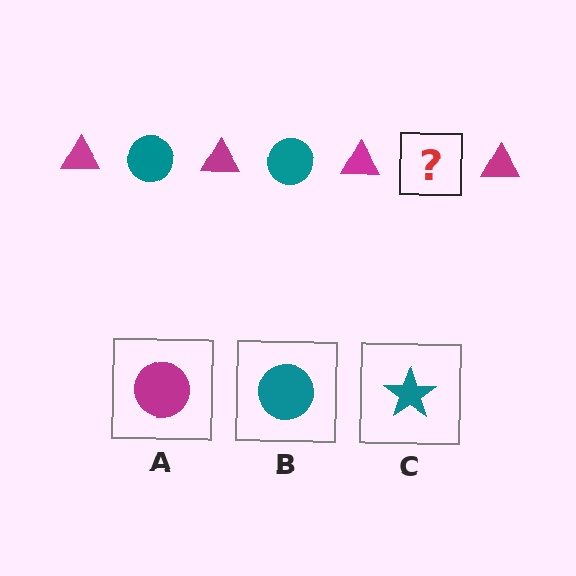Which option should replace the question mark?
Option B.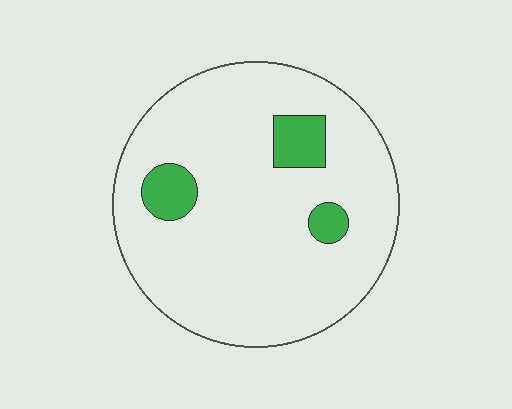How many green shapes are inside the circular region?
3.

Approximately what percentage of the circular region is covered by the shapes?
Approximately 10%.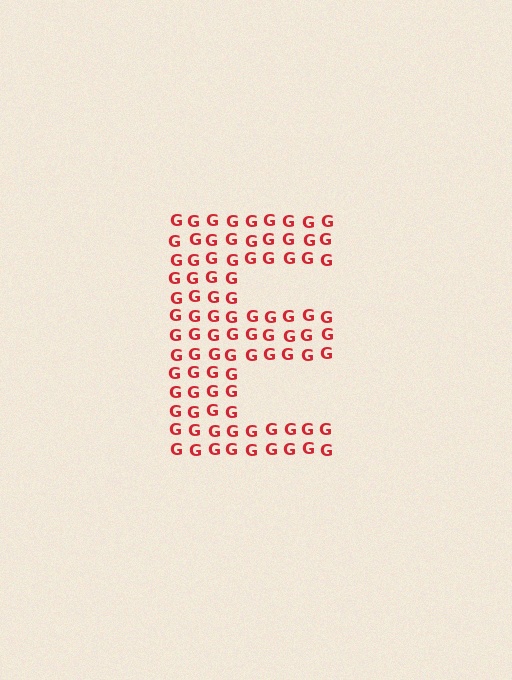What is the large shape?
The large shape is the letter E.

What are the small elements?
The small elements are letter G's.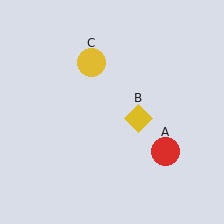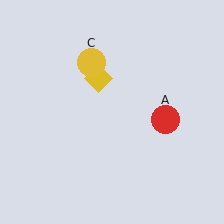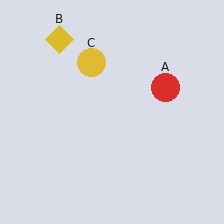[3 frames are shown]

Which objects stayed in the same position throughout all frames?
Yellow circle (object C) remained stationary.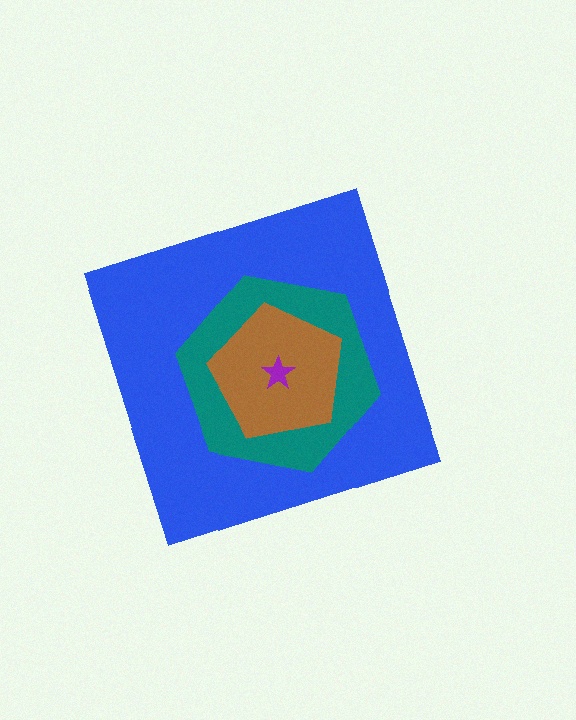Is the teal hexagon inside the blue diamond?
Yes.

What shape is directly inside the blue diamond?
The teal hexagon.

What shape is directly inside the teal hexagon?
The brown pentagon.